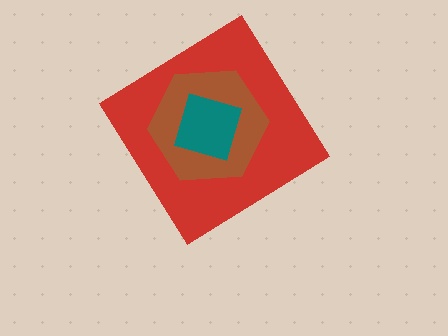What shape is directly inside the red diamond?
The brown hexagon.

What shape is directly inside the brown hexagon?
The teal square.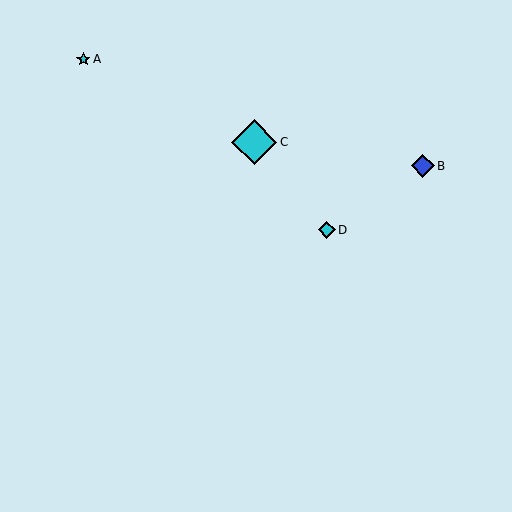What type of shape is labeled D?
Shape D is a cyan diamond.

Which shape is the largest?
The cyan diamond (labeled C) is the largest.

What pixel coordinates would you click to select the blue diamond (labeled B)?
Click at (423, 166) to select the blue diamond B.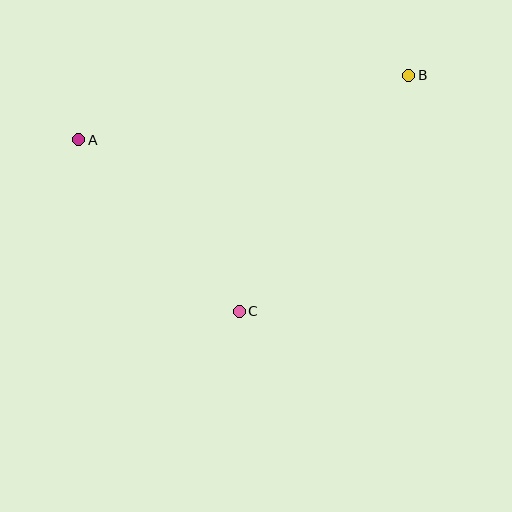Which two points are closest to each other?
Points A and C are closest to each other.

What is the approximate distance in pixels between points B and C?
The distance between B and C is approximately 290 pixels.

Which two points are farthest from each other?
Points A and B are farthest from each other.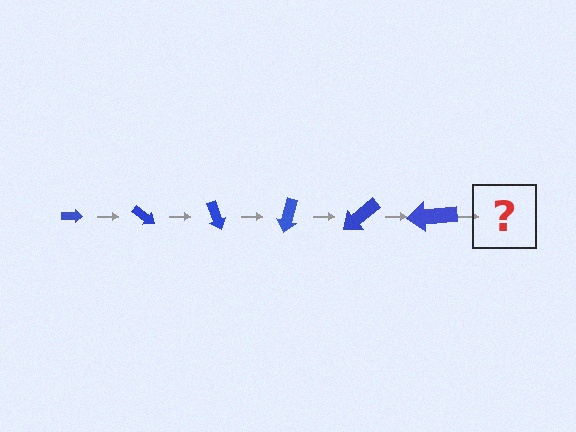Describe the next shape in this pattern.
It should be an arrow, larger than the previous one and rotated 210 degrees from the start.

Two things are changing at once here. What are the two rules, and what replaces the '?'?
The two rules are that the arrow grows larger each step and it rotates 35 degrees each step. The '?' should be an arrow, larger than the previous one and rotated 210 degrees from the start.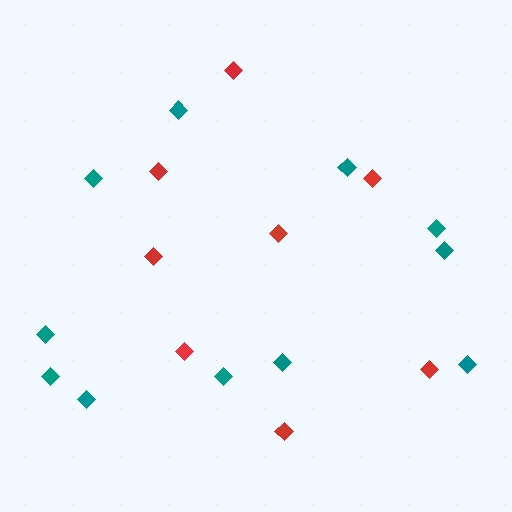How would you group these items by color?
There are 2 groups: one group of teal diamonds (11) and one group of red diamonds (8).